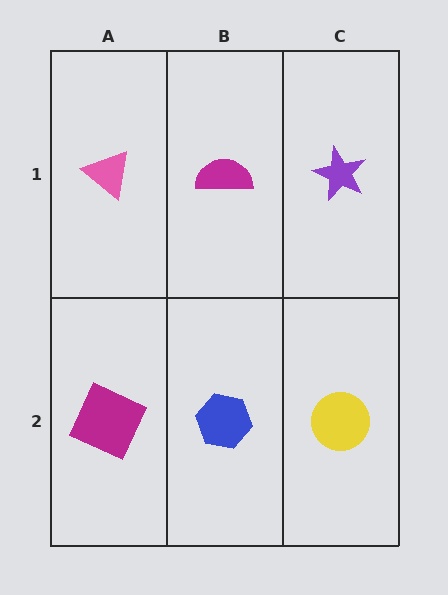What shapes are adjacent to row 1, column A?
A magenta square (row 2, column A), a magenta semicircle (row 1, column B).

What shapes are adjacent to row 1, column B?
A blue hexagon (row 2, column B), a pink triangle (row 1, column A), a purple star (row 1, column C).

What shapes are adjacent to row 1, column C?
A yellow circle (row 2, column C), a magenta semicircle (row 1, column B).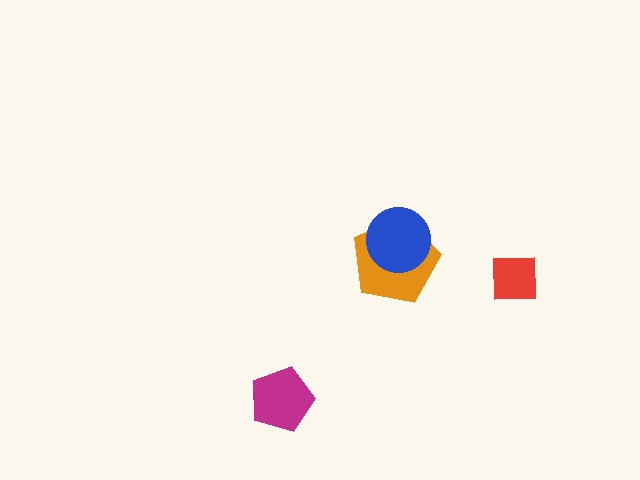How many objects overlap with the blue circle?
1 object overlaps with the blue circle.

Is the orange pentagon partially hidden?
Yes, it is partially covered by another shape.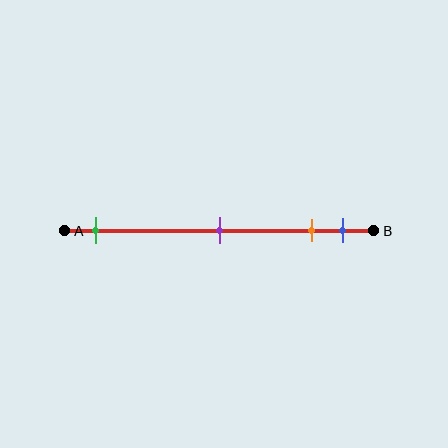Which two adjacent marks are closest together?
The orange and blue marks are the closest adjacent pair.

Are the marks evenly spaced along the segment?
No, the marks are not evenly spaced.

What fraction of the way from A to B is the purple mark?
The purple mark is approximately 50% (0.5) of the way from A to B.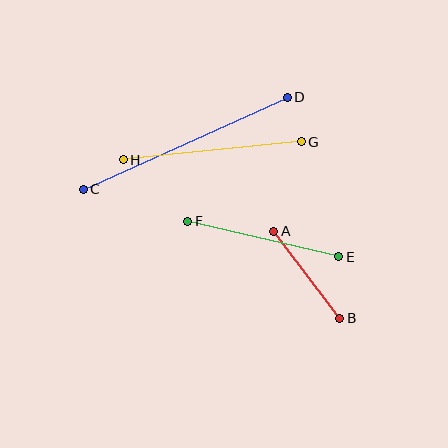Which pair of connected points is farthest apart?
Points C and D are farthest apart.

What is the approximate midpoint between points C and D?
The midpoint is at approximately (185, 143) pixels.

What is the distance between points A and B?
The distance is approximately 109 pixels.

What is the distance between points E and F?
The distance is approximately 155 pixels.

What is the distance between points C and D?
The distance is approximately 223 pixels.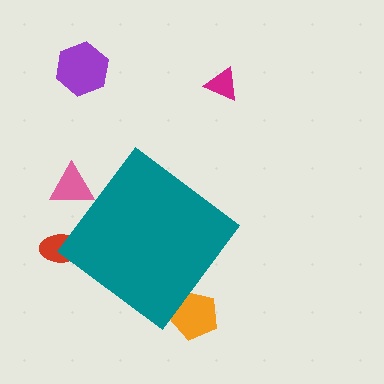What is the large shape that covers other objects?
A teal diamond.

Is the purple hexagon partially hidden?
No, the purple hexagon is fully visible.